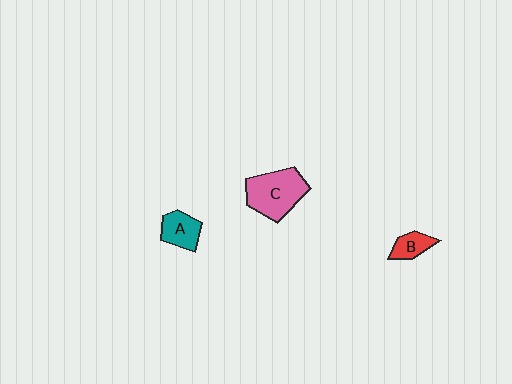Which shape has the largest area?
Shape C (pink).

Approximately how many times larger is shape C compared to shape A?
Approximately 1.9 times.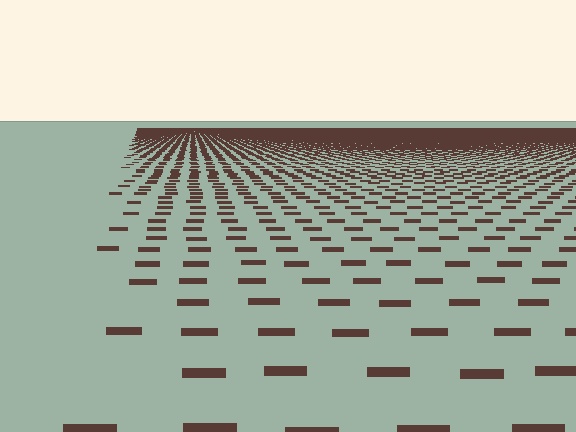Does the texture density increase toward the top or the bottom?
Density increases toward the top.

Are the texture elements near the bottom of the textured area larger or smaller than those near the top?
Larger. Near the bottom, elements are closer to the viewer and appear at a bigger on-screen size.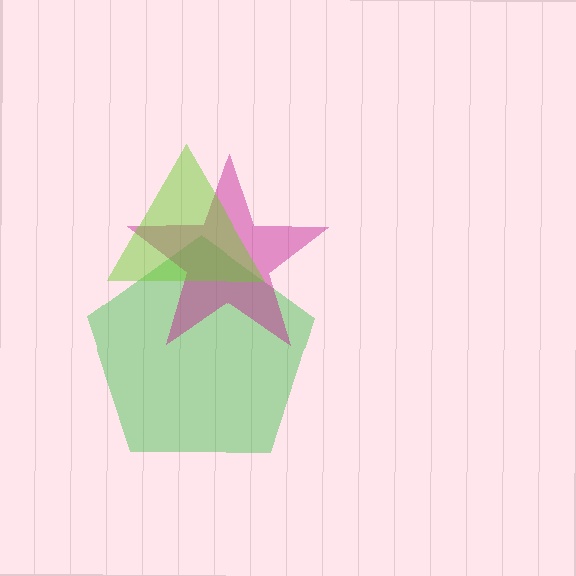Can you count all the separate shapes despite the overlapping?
Yes, there are 3 separate shapes.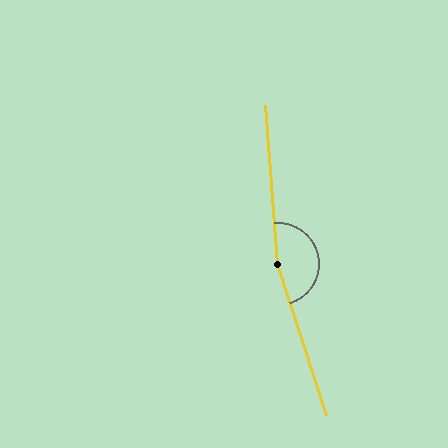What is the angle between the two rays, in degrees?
Approximately 166 degrees.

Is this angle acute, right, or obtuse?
It is obtuse.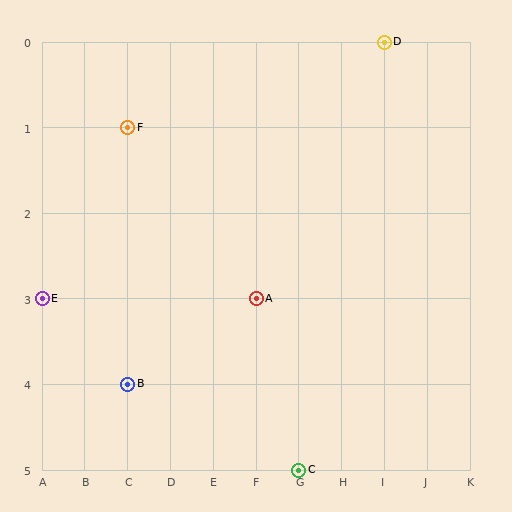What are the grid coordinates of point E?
Point E is at grid coordinates (A, 3).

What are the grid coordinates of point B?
Point B is at grid coordinates (C, 4).